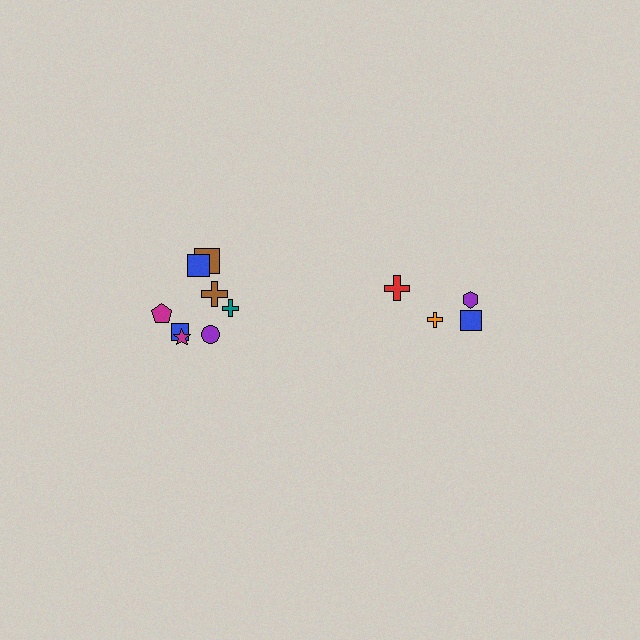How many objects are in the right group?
There are 4 objects.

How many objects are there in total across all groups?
There are 12 objects.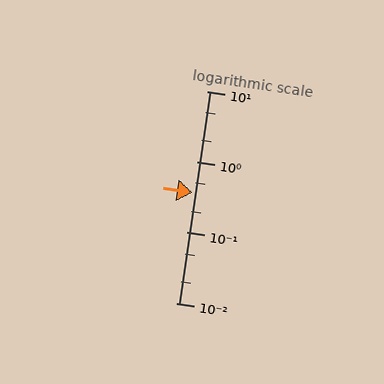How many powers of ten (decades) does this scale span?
The scale spans 3 decades, from 0.01 to 10.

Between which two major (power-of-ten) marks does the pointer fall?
The pointer is between 0.1 and 1.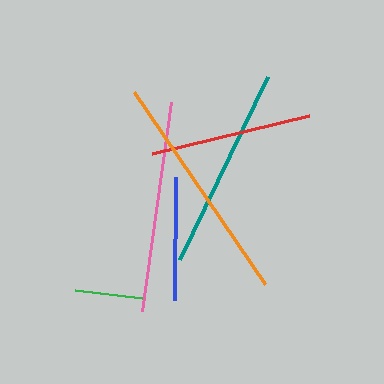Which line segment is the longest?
The orange line is the longest at approximately 233 pixels.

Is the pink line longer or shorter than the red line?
The pink line is longer than the red line.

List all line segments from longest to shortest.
From longest to shortest: orange, pink, teal, red, blue, green.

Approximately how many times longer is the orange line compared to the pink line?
The orange line is approximately 1.1 times the length of the pink line.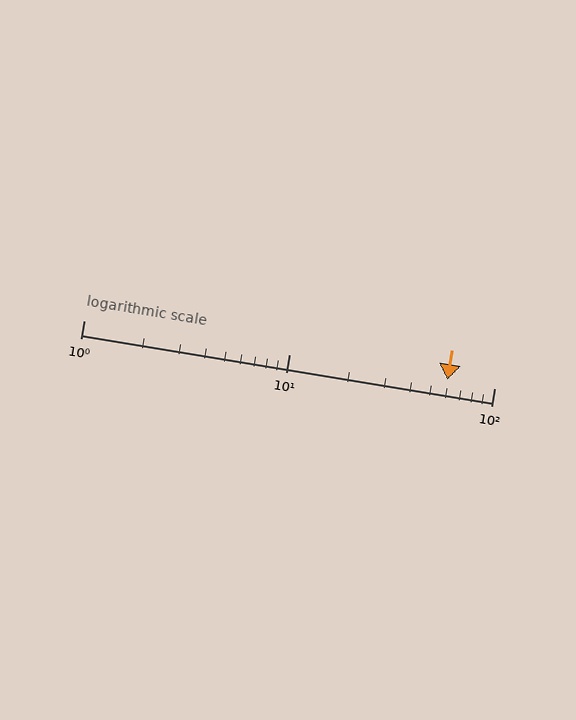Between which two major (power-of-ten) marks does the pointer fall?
The pointer is between 10 and 100.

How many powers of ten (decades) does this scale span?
The scale spans 2 decades, from 1 to 100.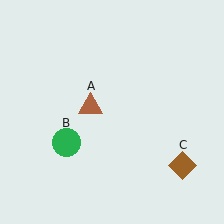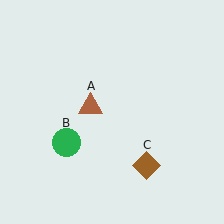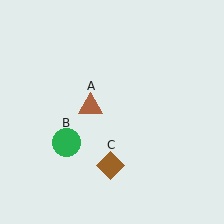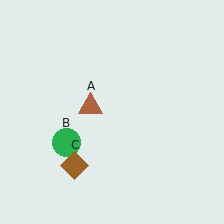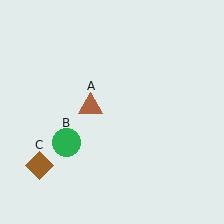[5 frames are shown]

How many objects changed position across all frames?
1 object changed position: brown diamond (object C).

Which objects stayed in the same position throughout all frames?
Brown triangle (object A) and green circle (object B) remained stationary.